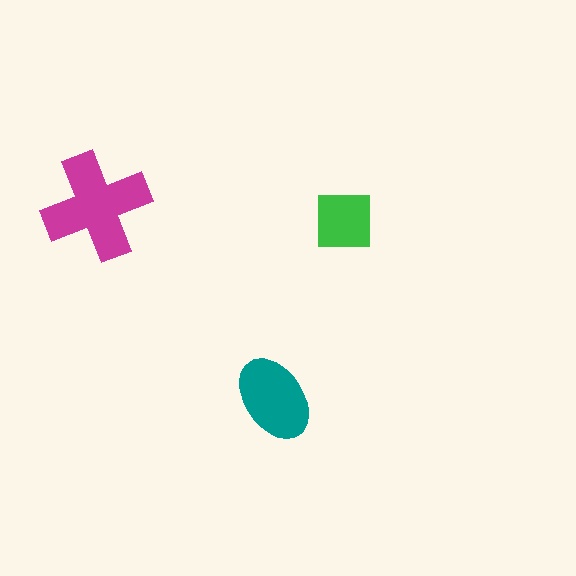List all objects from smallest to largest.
The green square, the teal ellipse, the magenta cross.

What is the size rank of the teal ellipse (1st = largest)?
2nd.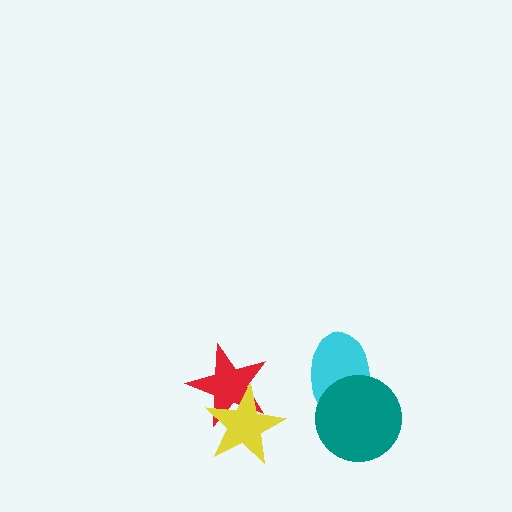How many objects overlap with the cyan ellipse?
1 object overlaps with the cyan ellipse.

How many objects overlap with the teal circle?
1 object overlaps with the teal circle.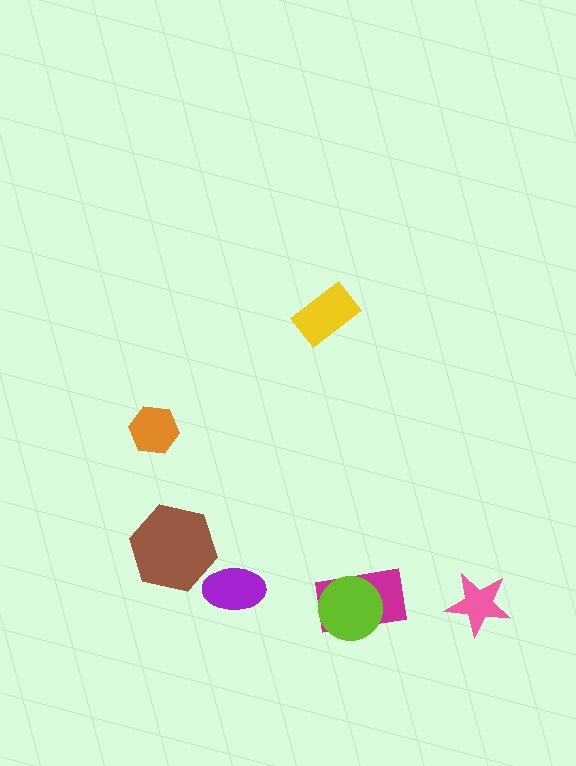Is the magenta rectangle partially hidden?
Yes, it is partially covered by another shape.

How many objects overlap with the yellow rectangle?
0 objects overlap with the yellow rectangle.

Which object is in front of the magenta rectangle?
The lime circle is in front of the magenta rectangle.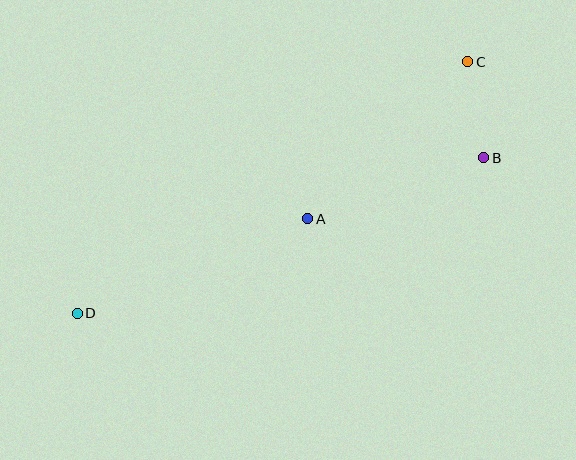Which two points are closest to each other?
Points B and C are closest to each other.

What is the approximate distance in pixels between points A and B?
The distance between A and B is approximately 186 pixels.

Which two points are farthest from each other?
Points C and D are farthest from each other.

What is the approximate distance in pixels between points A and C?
The distance between A and C is approximately 224 pixels.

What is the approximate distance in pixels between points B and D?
The distance between B and D is approximately 435 pixels.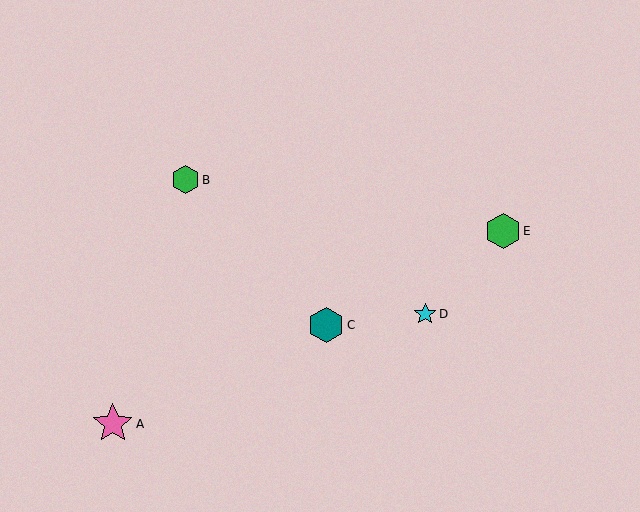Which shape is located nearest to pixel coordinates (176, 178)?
The green hexagon (labeled B) at (186, 180) is nearest to that location.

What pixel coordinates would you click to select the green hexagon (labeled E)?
Click at (503, 231) to select the green hexagon E.